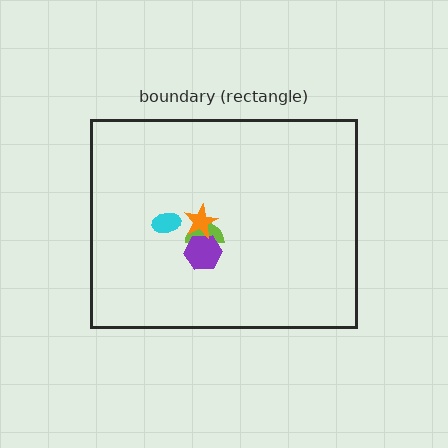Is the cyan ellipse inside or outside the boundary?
Inside.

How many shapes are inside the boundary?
4 inside, 0 outside.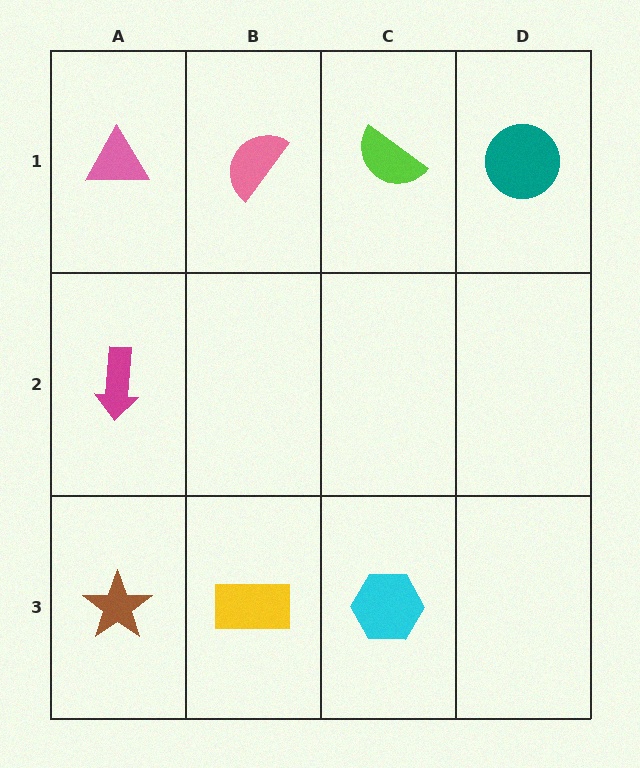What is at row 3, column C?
A cyan hexagon.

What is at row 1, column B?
A pink semicircle.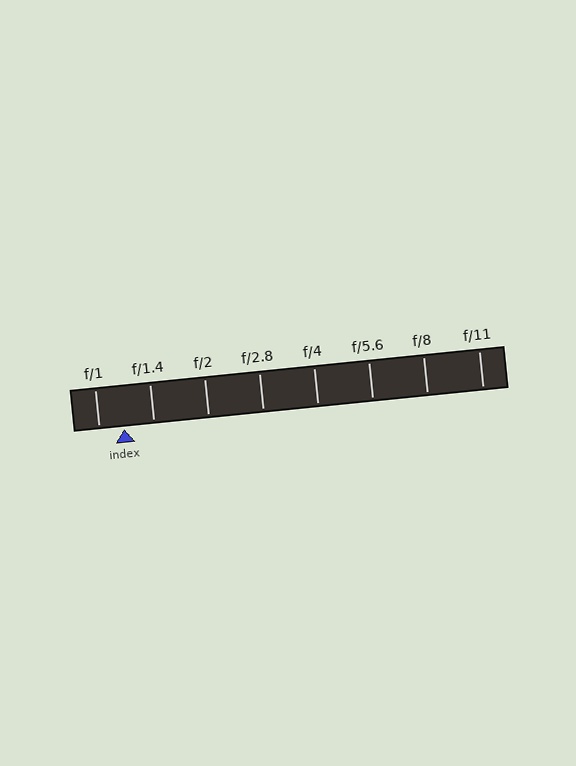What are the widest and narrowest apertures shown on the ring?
The widest aperture shown is f/1 and the narrowest is f/11.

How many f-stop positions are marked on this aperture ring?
There are 8 f-stop positions marked.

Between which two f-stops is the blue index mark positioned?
The index mark is between f/1 and f/1.4.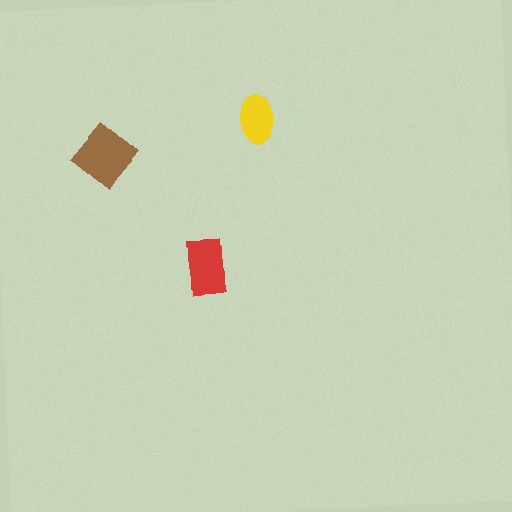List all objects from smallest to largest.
The yellow ellipse, the red rectangle, the brown diamond.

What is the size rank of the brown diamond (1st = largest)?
1st.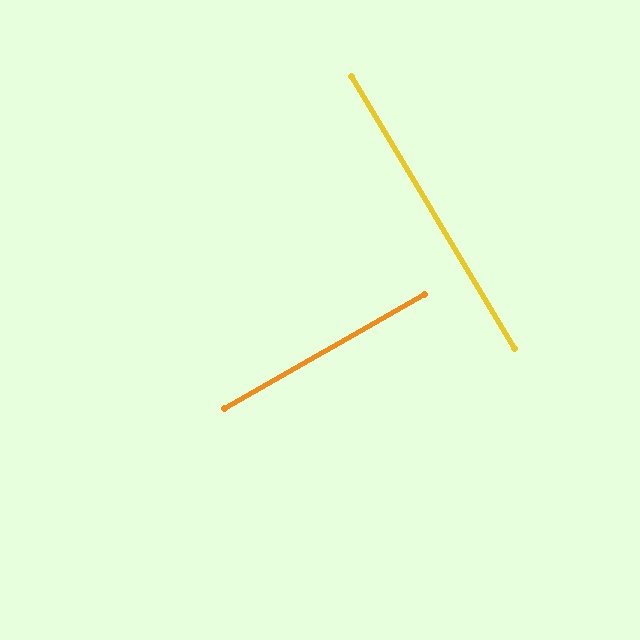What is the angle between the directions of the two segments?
Approximately 89 degrees.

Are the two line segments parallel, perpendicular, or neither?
Perpendicular — they meet at approximately 89°.